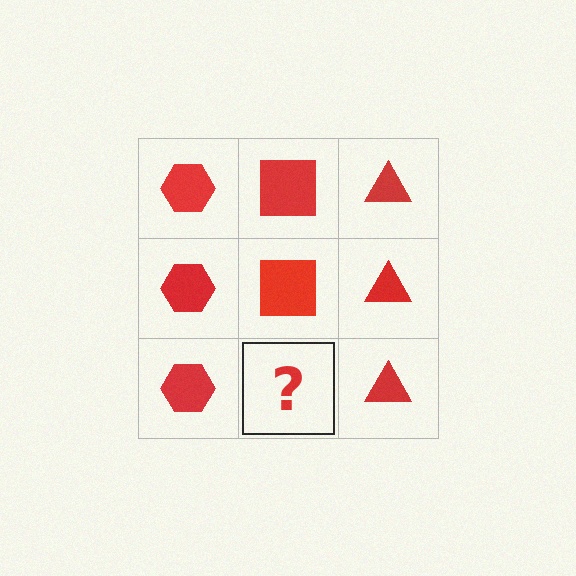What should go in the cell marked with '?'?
The missing cell should contain a red square.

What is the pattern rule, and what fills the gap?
The rule is that each column has a consistent shape. The gap should be filled with a red square.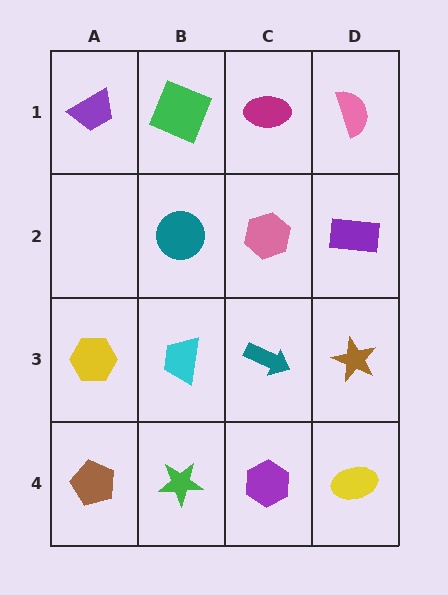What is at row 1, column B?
A green square.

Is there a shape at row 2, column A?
No, that cell is empty.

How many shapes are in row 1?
4 shapes.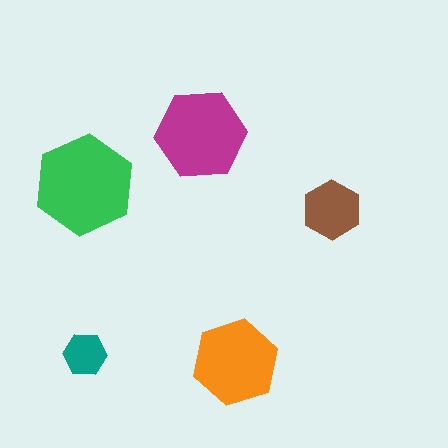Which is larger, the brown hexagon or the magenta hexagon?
The magenta one.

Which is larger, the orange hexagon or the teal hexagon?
The orange one.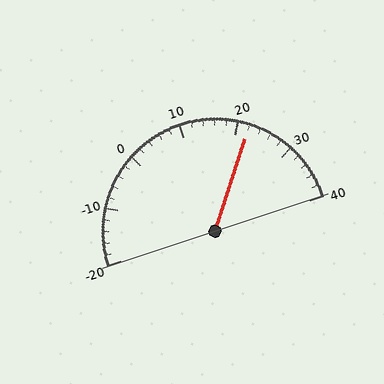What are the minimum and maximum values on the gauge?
The gauge ranges from -20 to 40.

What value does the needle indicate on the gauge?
The needle indicates approximately 22.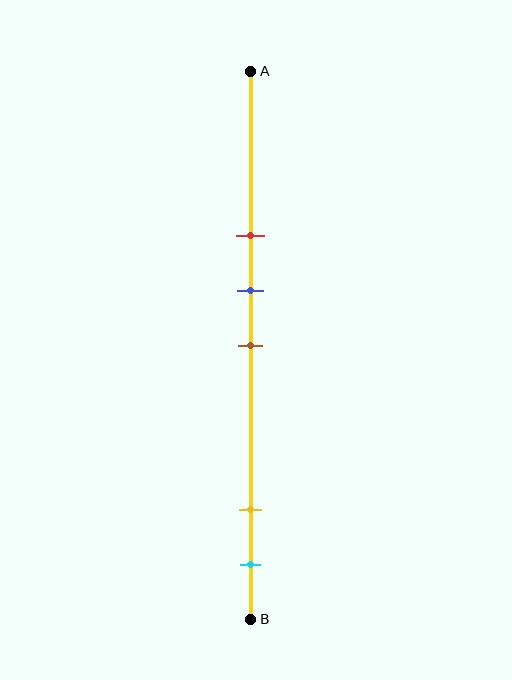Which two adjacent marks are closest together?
The blue and brown marks are the closest adjacent pair.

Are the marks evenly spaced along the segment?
No, the marks are not evenly spaced.